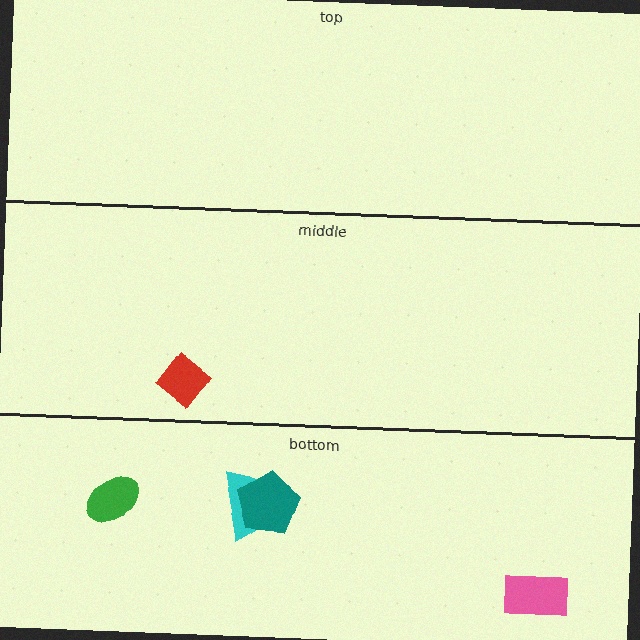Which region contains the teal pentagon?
The bottom region.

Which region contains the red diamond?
The middle region.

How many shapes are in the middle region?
1.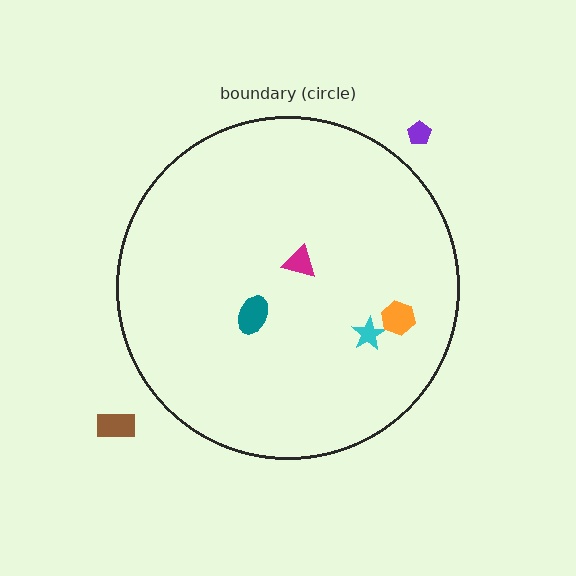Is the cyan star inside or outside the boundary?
Inside.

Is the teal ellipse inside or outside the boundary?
Inside.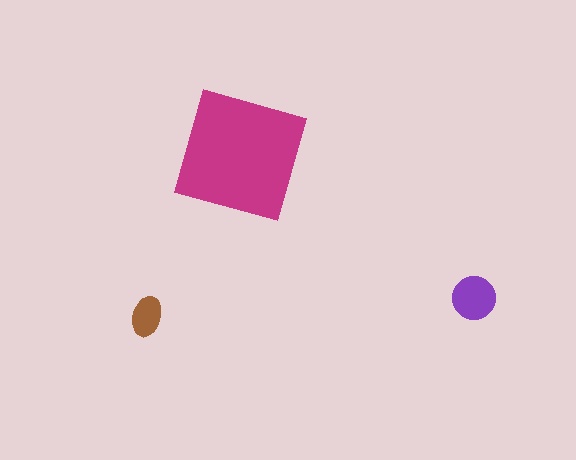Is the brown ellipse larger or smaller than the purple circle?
Smaller.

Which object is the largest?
The magenta square.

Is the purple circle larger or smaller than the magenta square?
Smaller.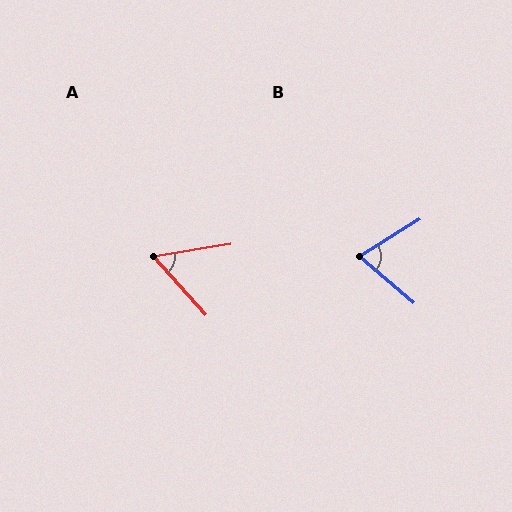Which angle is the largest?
B, at approximately 72 degrees.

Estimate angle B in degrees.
Approximately 72 degrees.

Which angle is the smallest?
A, at approximately 58 degrees.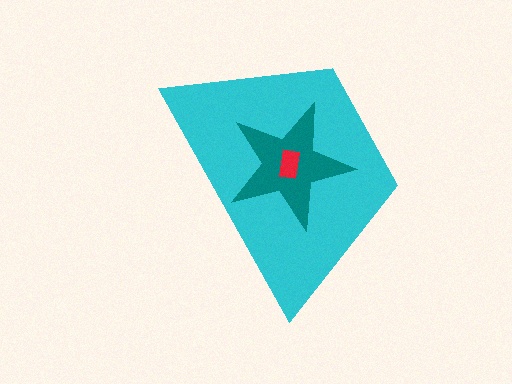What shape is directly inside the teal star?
The red rectangle.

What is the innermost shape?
The red rectangle.